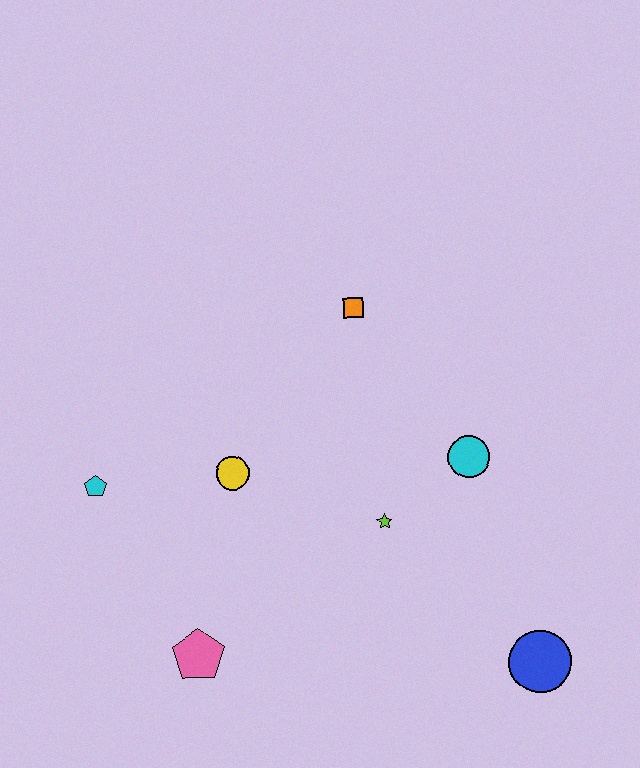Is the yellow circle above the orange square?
No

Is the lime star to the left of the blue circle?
Yes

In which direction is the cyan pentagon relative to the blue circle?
The cyan pentagon is to the left of the blue circle.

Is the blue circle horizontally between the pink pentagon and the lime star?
No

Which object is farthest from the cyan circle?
The cyan pentagon is farthest from the cyan circle.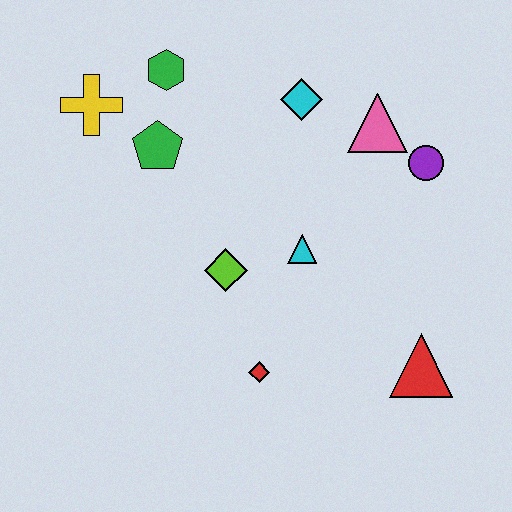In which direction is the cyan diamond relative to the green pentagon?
The cyan diamond is to the right of the green pentagon.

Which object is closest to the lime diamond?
The cyan triangle is closest to the lime diamond.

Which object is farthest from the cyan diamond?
The red triangle is farthest from the cyan diamond.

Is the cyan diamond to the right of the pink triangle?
No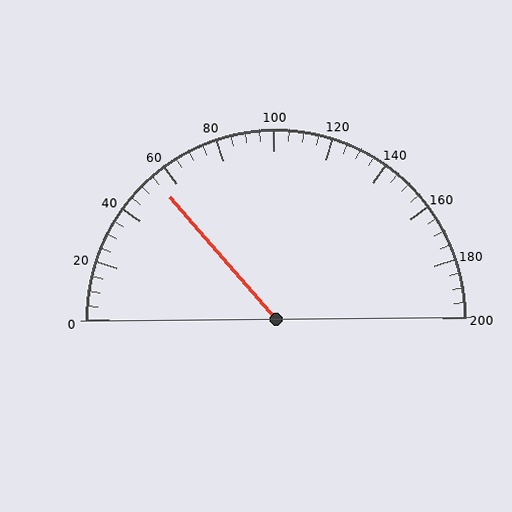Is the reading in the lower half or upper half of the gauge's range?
The reading is in the lower half of the range (0 to 200).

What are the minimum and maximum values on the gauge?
The gauge ranges from 0 to 200.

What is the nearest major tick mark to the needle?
The nearest major tick mark is 60.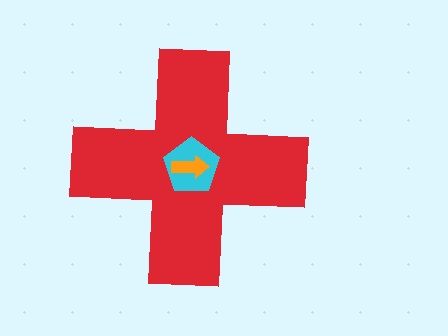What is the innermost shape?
The orange arrow.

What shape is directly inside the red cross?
The cyan pentagon.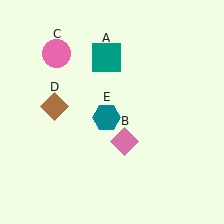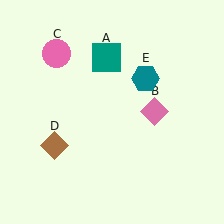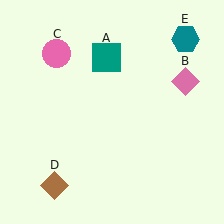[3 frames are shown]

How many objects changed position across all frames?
3 objects changed position: pink diamond (object B), brown diamond (object D), teal hexagon (object E).